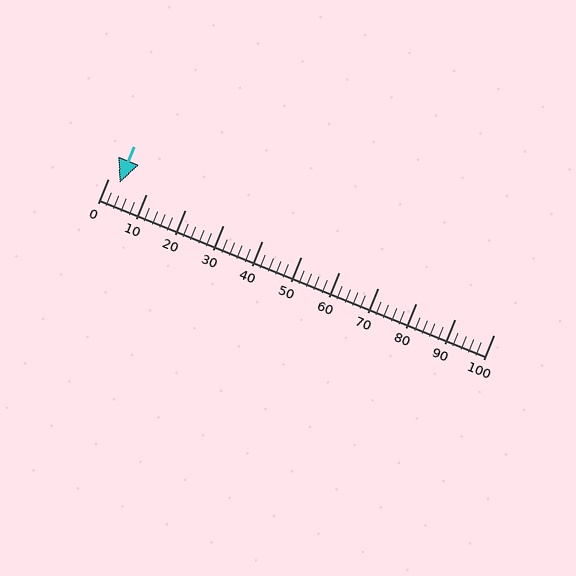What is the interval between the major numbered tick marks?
The major tick marks are spaced 10 units apart.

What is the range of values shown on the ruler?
The ruler shows values from 0 to 100.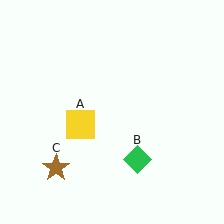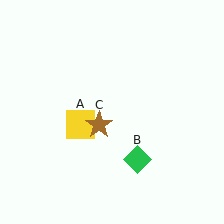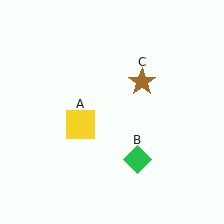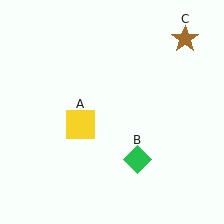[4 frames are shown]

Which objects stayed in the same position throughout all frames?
Yellow square (object A) and green diamond (object B) remained stationary.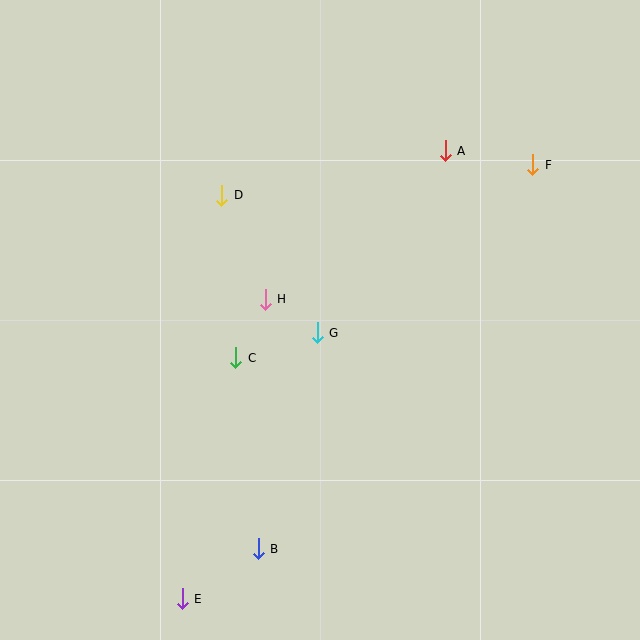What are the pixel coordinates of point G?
Point G is at (317, 333).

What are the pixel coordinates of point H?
Point H is at (265, 299).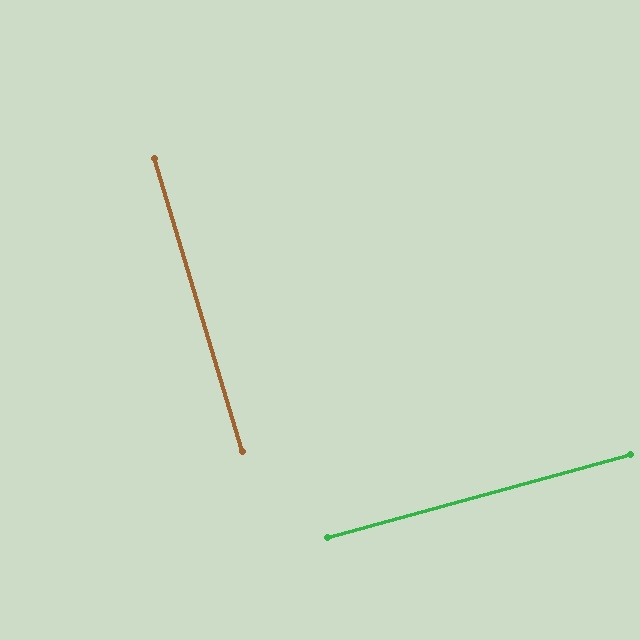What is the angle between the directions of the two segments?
Approximately 89 degrees.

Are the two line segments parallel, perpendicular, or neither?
Perpendicular — they meet at approximately 89°.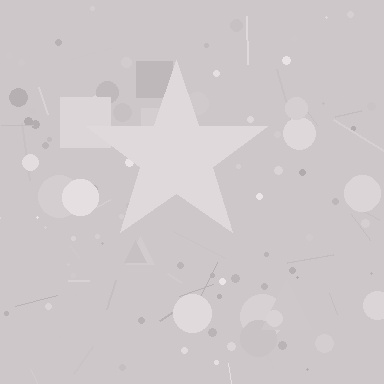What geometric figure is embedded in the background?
A star is embedded in the background.